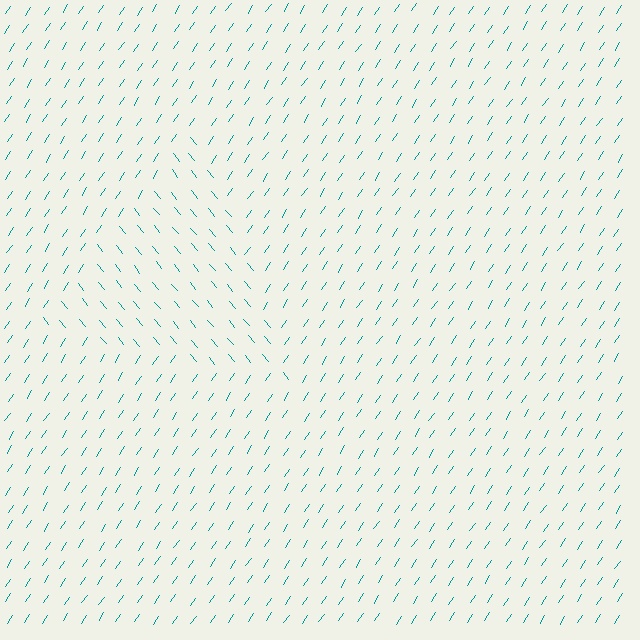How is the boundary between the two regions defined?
The boundary is defined purely by a change in line orientation (approximately 72 degrees difference). All lines are the same color and thickness.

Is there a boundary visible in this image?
Yes, there is a texture boundary formed by a change in line orientation.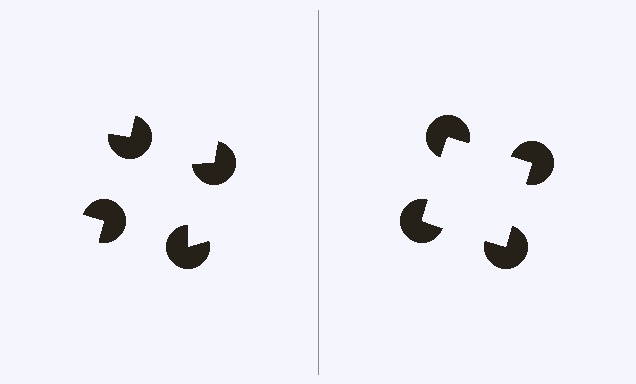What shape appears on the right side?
An illusory square.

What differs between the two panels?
The pac-man discs are positioned identically on both sides; only the wedge orientations differ. On the right they align to a square; on the left they are misaligned.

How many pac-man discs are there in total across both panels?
8 — 4 on each side.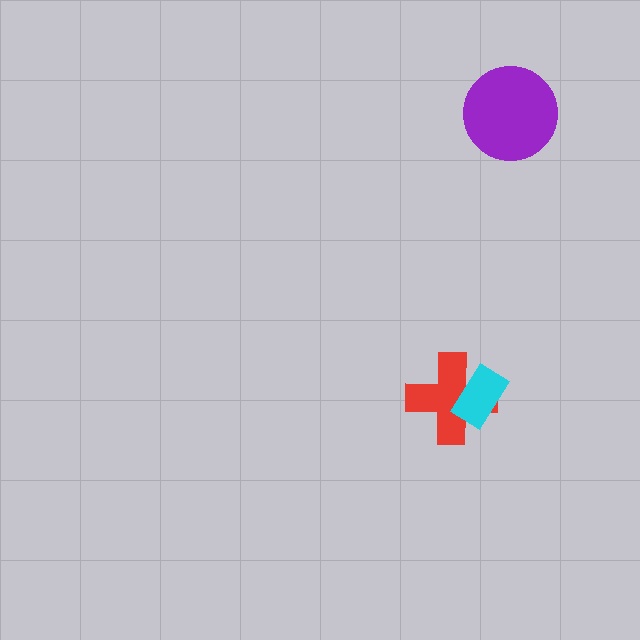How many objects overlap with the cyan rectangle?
1 object overlaps with the cyan rectangle.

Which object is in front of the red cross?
The cyan rectangle is in front of the red cross.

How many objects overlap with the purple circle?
0 objects overlap with the purple circle.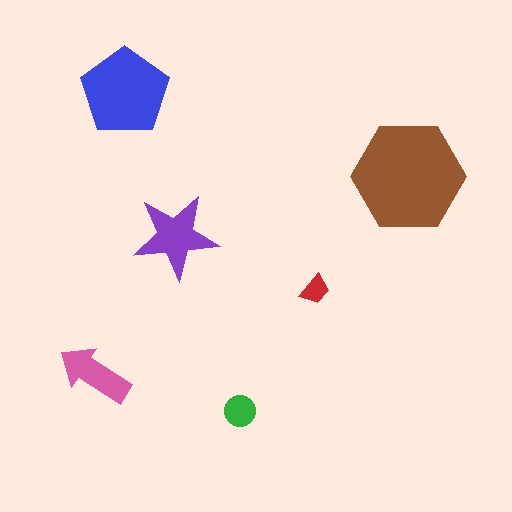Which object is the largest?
The brown hexagon.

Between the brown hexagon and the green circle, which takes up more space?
The brown hexagon.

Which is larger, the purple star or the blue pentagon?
The blue pentagon.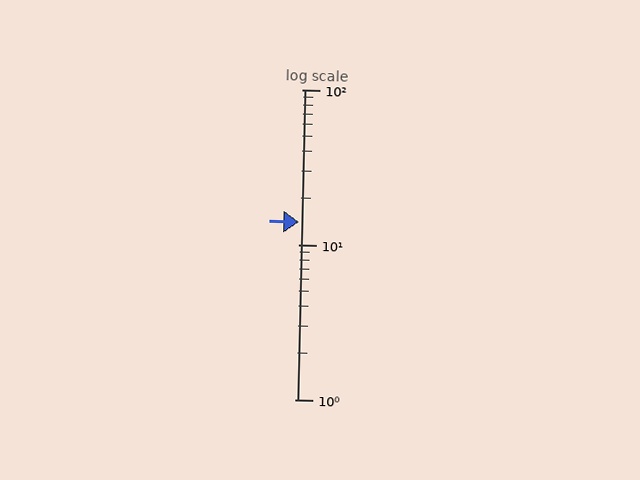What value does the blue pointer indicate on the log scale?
The pointer indicates approximately 14.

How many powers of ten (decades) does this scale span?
The scale spans 2 decades, from 1 to 100.